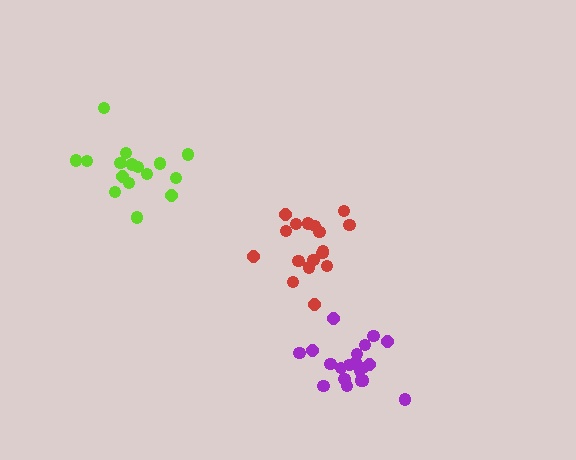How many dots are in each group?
Group 1: 17 dots, Group 2: 20 dots, Group 3: 16 dots (53 total).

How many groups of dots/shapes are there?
There are 3 groups.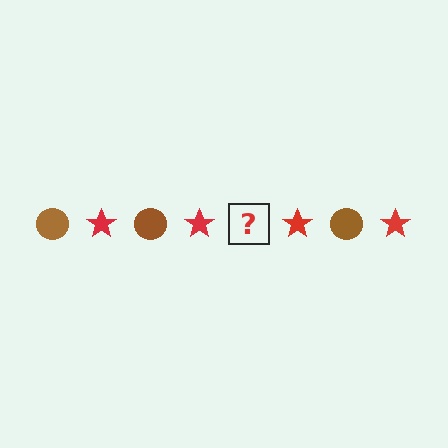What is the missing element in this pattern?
The missing element is a brown circle.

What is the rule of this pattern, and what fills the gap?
The rule is that the pattern alternates between brown circle and red star. The gap should be filled with a brown circle.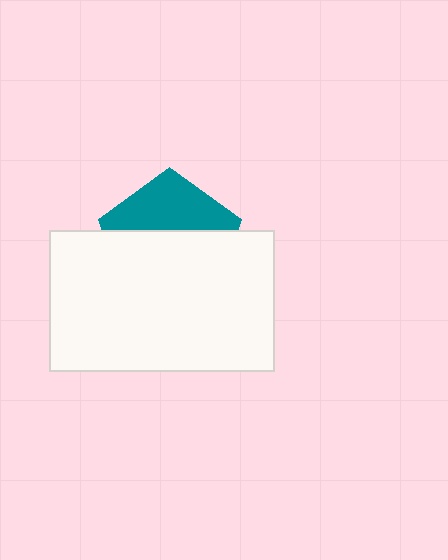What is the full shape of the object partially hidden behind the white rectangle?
The partially hidden object is a teal pentagon.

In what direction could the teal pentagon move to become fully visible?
The teal pentagon could move up. That would shift it out from behind the white rectangle entirely.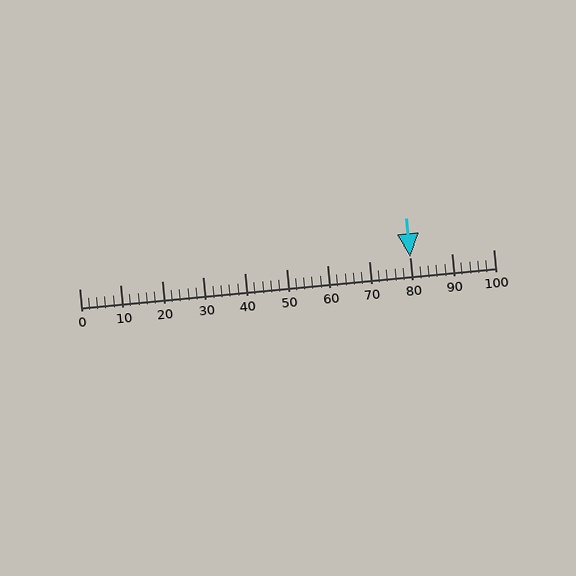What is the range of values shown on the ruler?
The ruler shows values from 0 to 100.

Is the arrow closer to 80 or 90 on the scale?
The arrow is closer to 80.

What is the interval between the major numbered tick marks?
The major tick marks are spaced 10 units apart.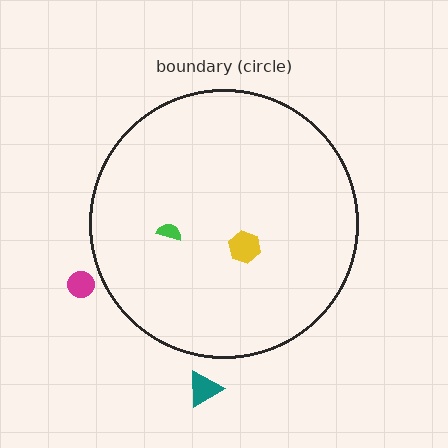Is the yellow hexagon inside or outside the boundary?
Inside.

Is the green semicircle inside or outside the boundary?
Inside.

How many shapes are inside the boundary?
2 inside, 2 outside.